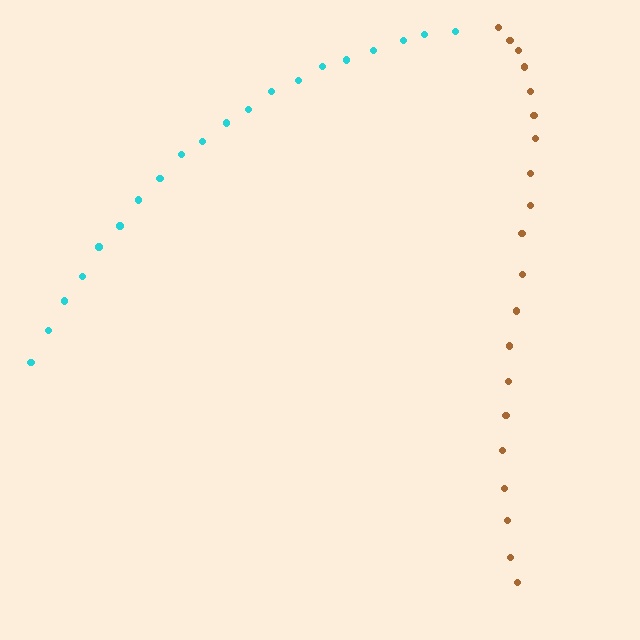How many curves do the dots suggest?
There are 2 distinct paths.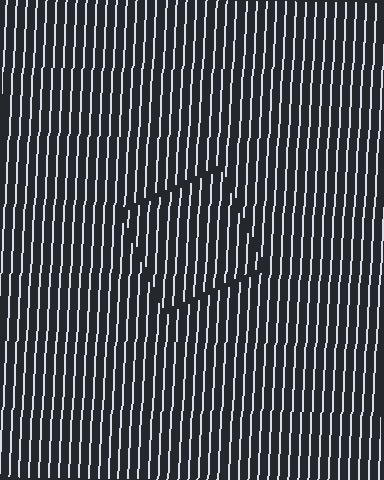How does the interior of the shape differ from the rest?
The interior of the shape contains the same grating, shifted by half a period — the contour is defined by the phase discontinuity where line-ends from the inner and outer gratings abut.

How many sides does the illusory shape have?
4 sides — the line-ends trace a square.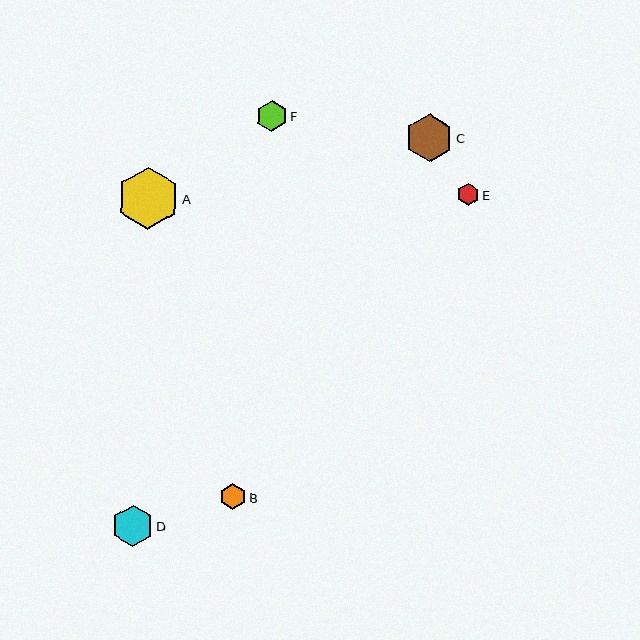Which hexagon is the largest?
Hexagon A is the largest with a size of approximately 62 pixels.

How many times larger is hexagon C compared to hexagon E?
Hexagon C is approximately 2.2 times the size of hexagon E.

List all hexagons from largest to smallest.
From largest to smallest: A, C, D, F, B, E.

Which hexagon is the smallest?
Hexagon E is the smallest with a size of approximately 22 pixels.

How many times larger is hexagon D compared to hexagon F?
Hexagon D is approximately 1.3 times the size of hexagon F.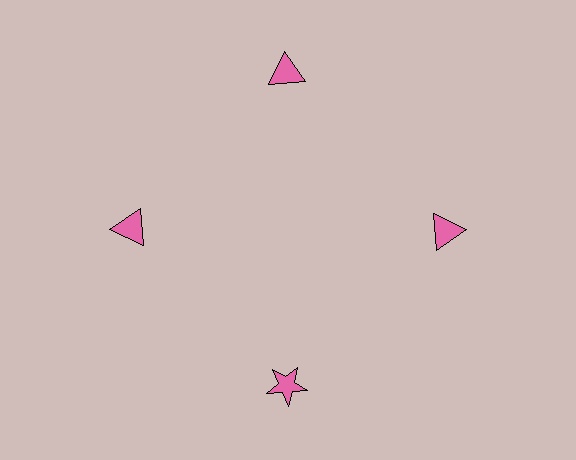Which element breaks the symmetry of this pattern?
The pink star at roughly the 6 o'clock position breaks the symmetry. All other shapes are pink triangles.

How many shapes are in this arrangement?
There are 4 shapes arranged in a ring pattern.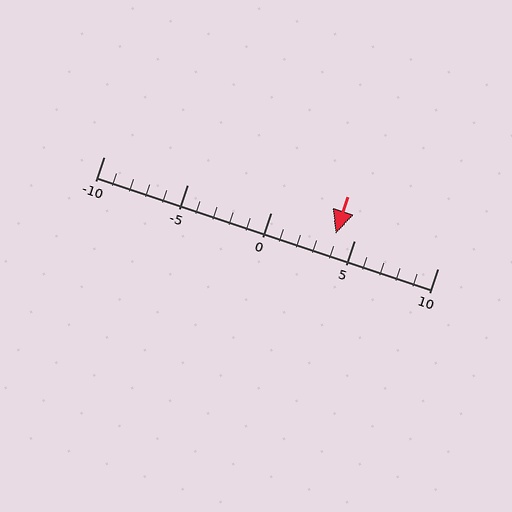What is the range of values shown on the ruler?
The ruler shows values from -10 to 10.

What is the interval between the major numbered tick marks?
The major tick marks are spaced 5 units apart.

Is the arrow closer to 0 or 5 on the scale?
The arrow is closer to 5.